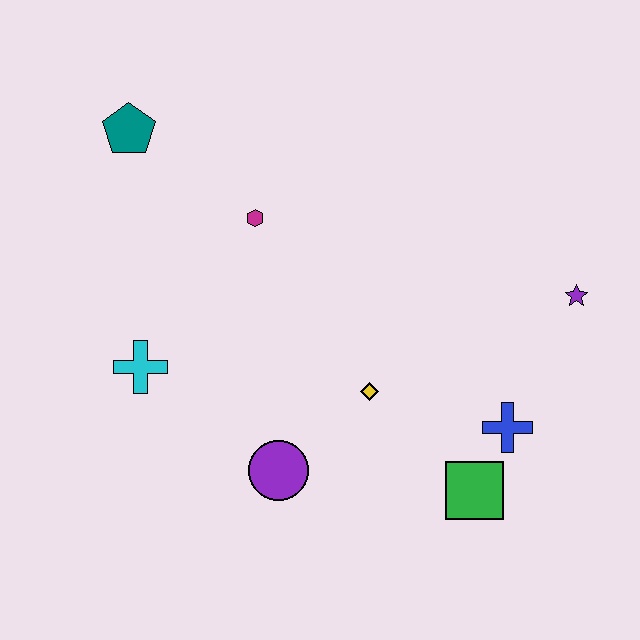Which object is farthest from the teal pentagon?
The green square is farthest from the teal pentagon.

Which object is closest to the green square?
The blue cross is closest to the green square.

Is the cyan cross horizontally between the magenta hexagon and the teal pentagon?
Yes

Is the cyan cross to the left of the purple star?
Yes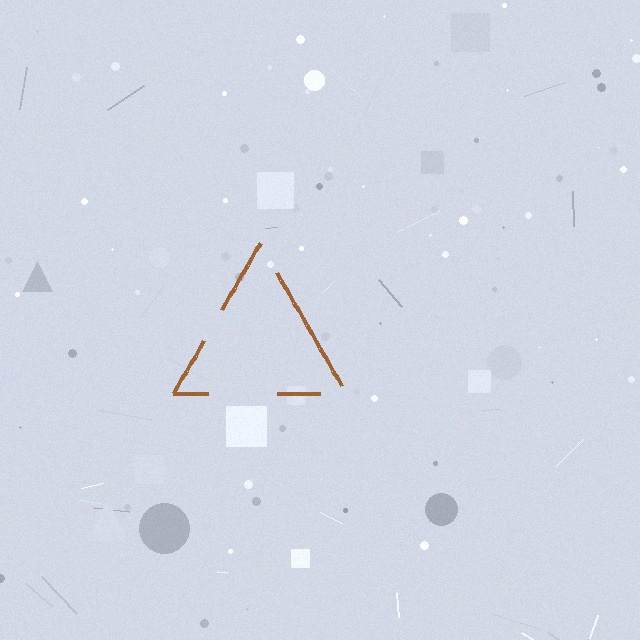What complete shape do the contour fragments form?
The contour fragments form a triangle.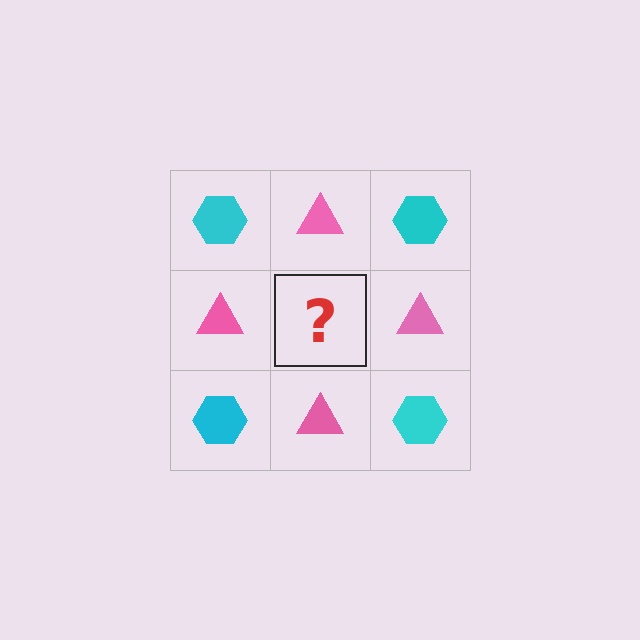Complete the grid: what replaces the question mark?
The question mark should be replaced with a cyan hexagon.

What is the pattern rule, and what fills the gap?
The rule is that it alternates cyan hexagon and pink triangle in a checkerboard pattern. The gap should be filled with a cyan hexagon.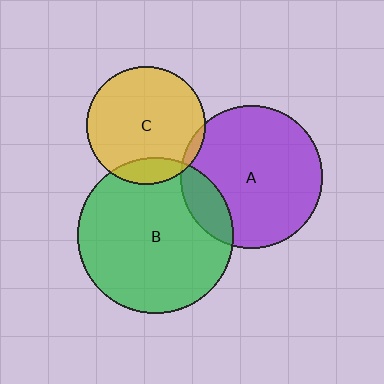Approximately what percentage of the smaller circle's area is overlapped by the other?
Approximately 5%.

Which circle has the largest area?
Circle B (green).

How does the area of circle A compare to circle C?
Approximately 1.4 times.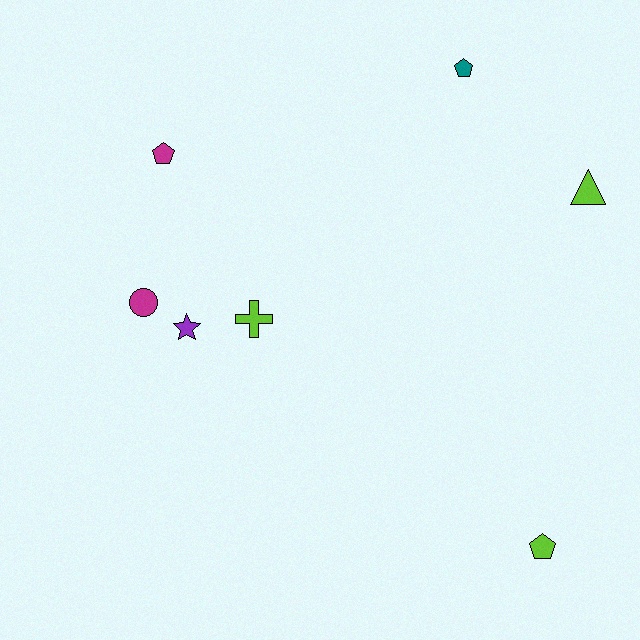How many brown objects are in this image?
There are no brown objects.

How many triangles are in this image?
There is 1 triangle.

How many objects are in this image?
There are 7 objects.